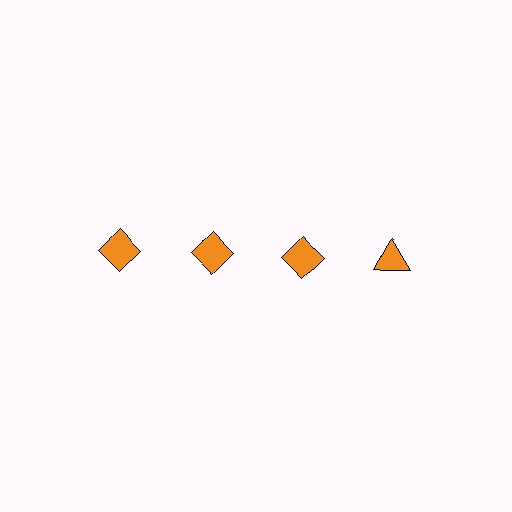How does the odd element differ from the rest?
It has a different shape: triangle instead of diamond.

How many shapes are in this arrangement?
There are 4 shapes arranged in a grid pattern.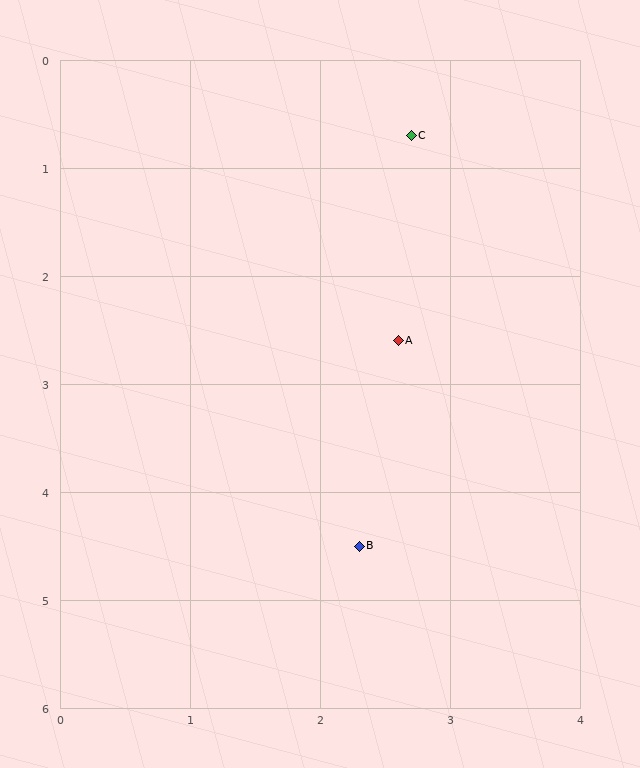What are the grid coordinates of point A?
Point A is at approximately (2.6, 2.6).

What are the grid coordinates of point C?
Point C is at approximately (2.7, 0.7).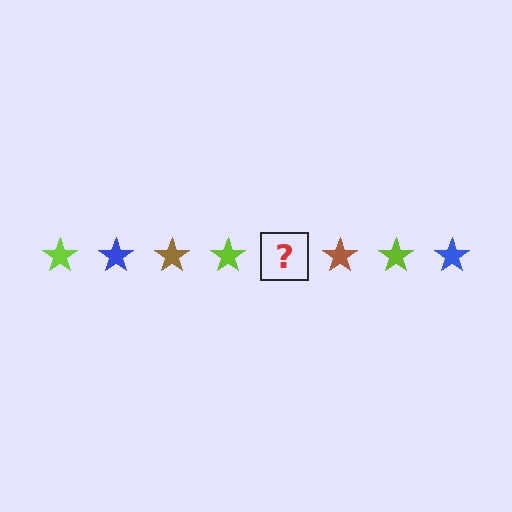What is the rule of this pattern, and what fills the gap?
The rule is that the pattern cycles through lime, blue, brown stars. The gap should be filled with a blue star.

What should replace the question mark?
The question mark should be replaced with a blue star.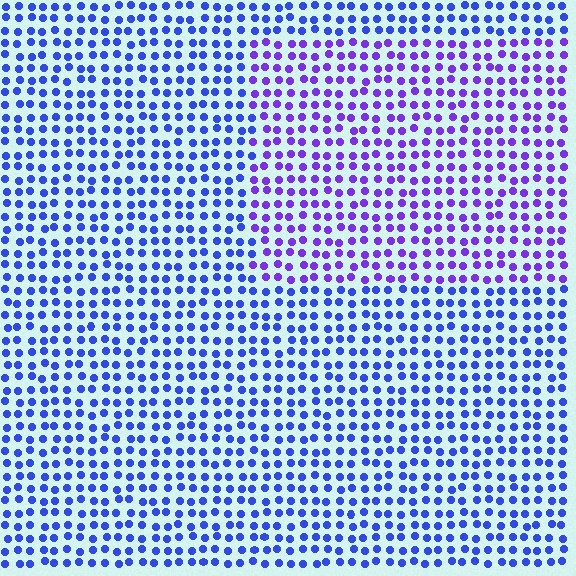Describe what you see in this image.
The image is filled with small blue elements in a uniform arrangement. A rectangle-shaped region is visible where the elements are tinted to a slightly different hue, forming a subtle color boundary.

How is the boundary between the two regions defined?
The boundary is defined purely by a slight shift in hue (about 35 degrees). Spacing, size, and orientation are identical on both sides.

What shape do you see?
I see a rectangle.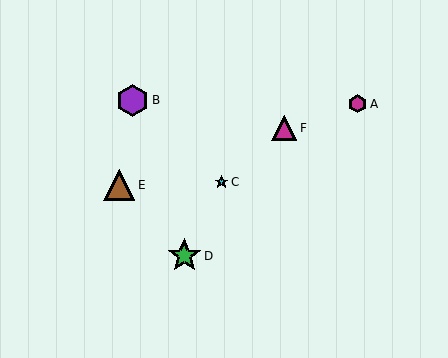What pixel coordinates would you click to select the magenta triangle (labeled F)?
Click at (284, 128) to select the magenta triangle F.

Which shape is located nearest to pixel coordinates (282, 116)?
The magenta triangle (labeled F) at (284, 128) is nearest to that location.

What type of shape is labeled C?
Shape C is a cyan star.